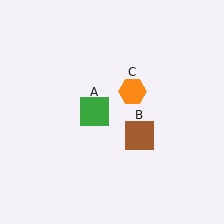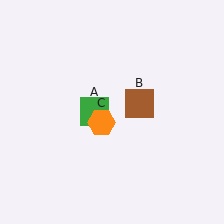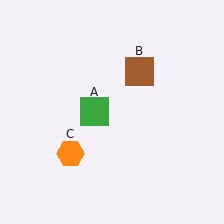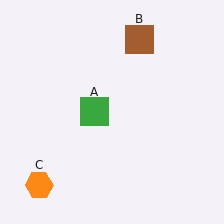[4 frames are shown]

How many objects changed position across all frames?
2 objects changed position: brown square (object B), orange hexagon (object C).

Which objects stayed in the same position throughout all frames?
Green square (object A) remained stationary.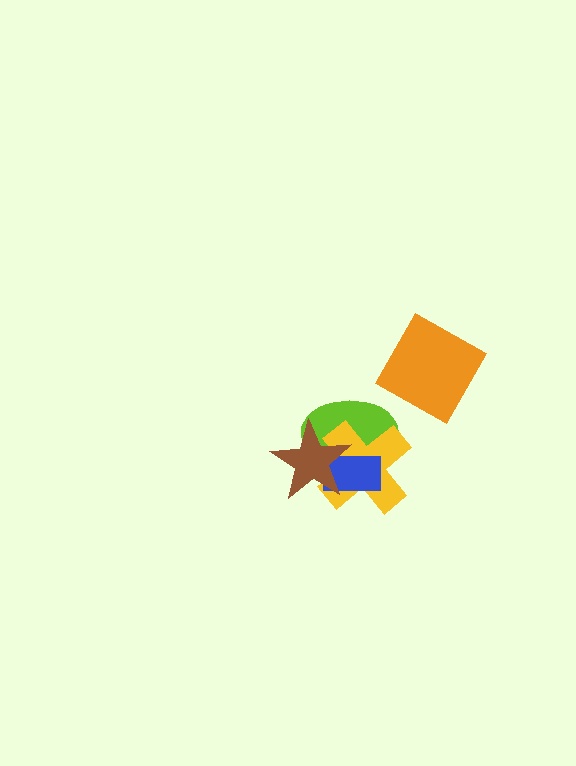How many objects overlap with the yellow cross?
3 objects overlap with the yellow cross.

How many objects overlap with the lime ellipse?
3 objects overlap with the lime ellipse.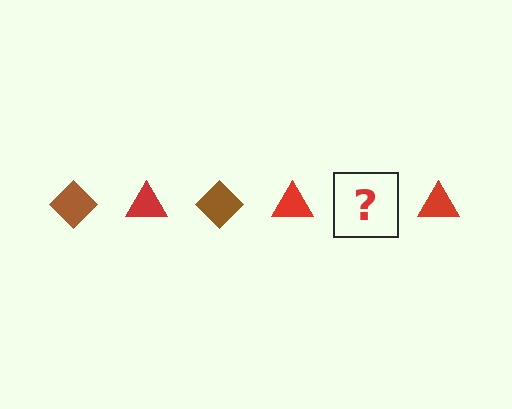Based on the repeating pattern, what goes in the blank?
The blank should be a brown diamond.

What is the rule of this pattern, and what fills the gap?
The rule is that the pattern alternates between brown diamond and red triangle. The gap should be filled with a brown diamond.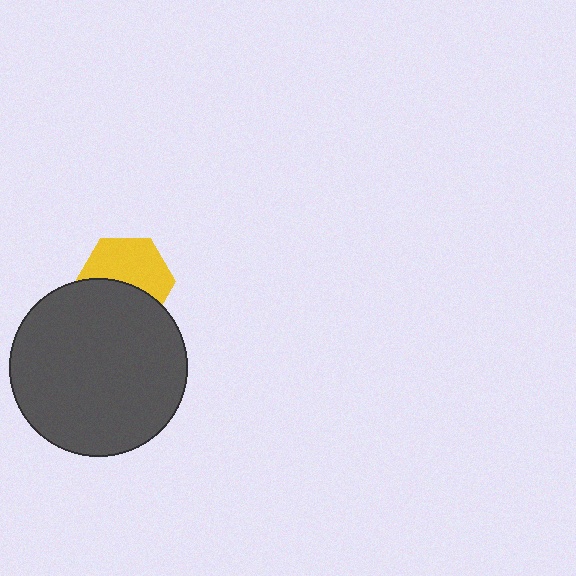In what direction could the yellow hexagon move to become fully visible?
The yellow hexagon could move up. That would shift it out from behind the dark gray circle entirely.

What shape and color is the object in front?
The object in front is a dark gray circle.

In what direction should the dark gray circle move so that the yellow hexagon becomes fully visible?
The dark gray circle should move down. That is the shortest direction to clear the overlap and leave the yellow hexagon fully visible.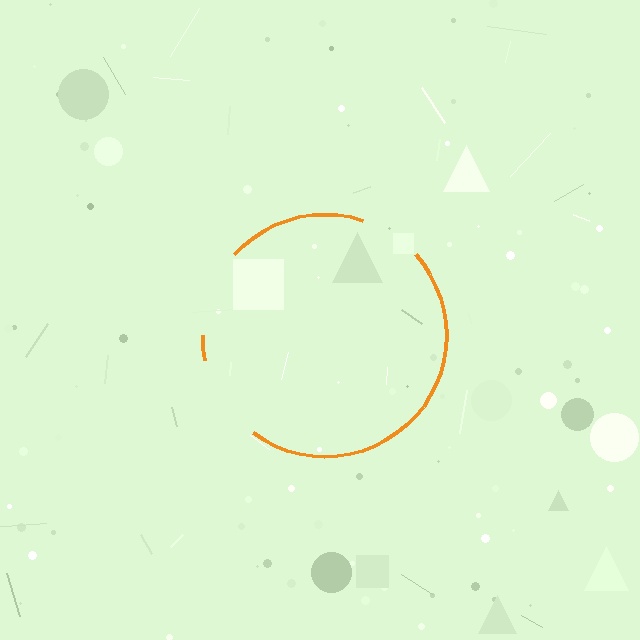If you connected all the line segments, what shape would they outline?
They would outline a circle.